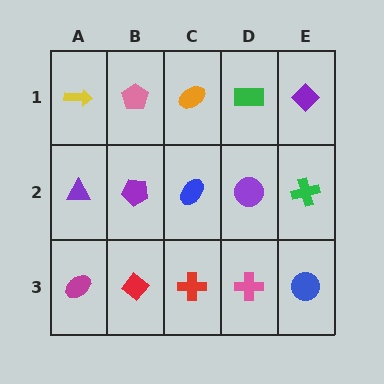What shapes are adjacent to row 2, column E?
A purple diamond (row 1, column E), a blue circle (row 3, column E), a purple circle (row 2, column D).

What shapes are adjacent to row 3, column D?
A purple circle (row 2, column D), a red cross (row 3, column C), a blue circle (row 3, column E).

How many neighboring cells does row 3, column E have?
2.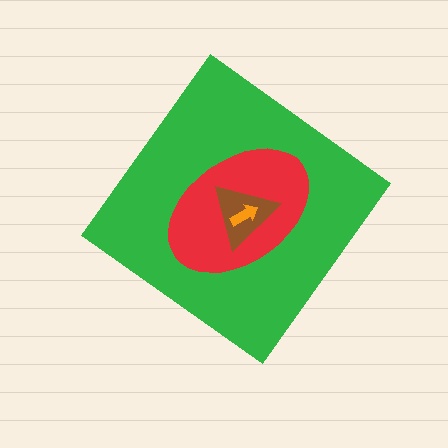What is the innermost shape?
The orange arrow.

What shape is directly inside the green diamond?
The red ellipse.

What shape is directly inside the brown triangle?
The orange arrow.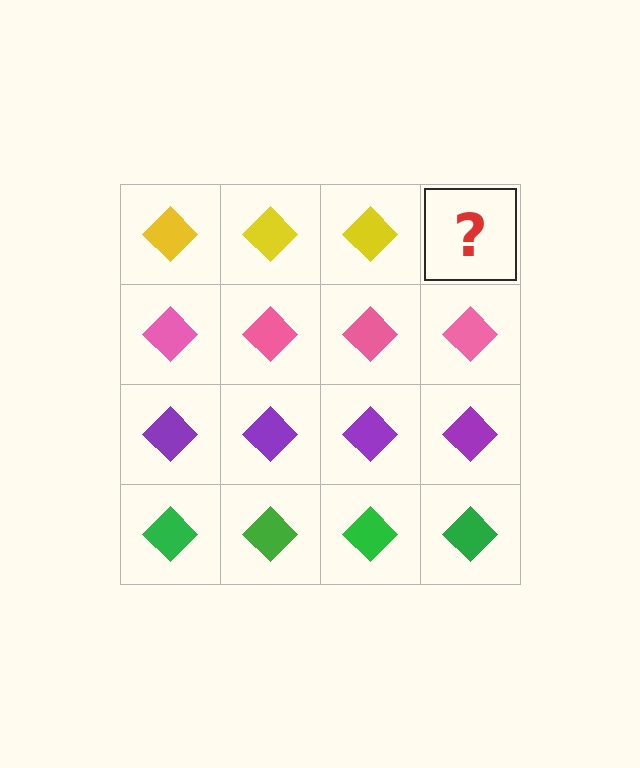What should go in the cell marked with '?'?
The missing cell should contain a yellow diamond.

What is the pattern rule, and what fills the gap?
The rule is that each row has a consistent color. The gap should be filled with a yellow diamond.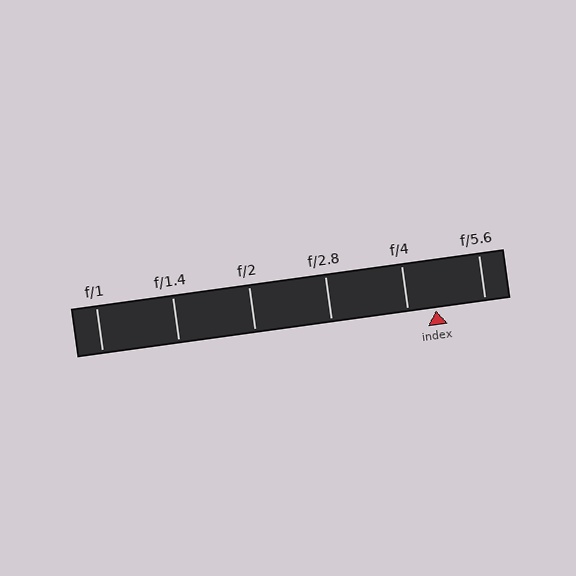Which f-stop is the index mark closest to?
The index mark is closest to f/4.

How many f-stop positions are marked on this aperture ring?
There are 6 f-stop positions marked.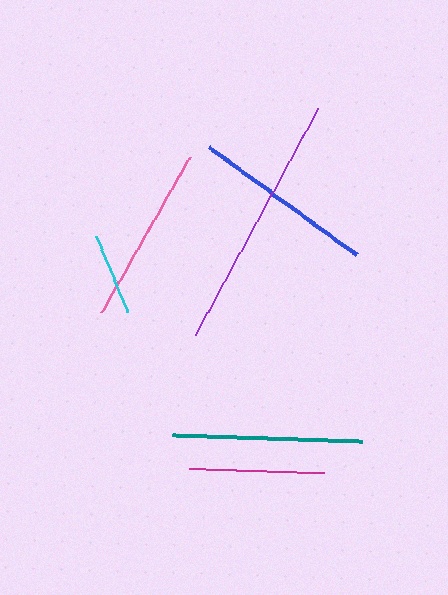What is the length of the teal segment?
The teal segment is approximately 190 pixels long.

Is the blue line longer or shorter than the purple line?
The purple line is longer than the blue line.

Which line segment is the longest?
The purple line is the longest at approximately 258 pixels.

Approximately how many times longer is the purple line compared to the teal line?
The purple line is approximately 1.4 times the length of the teal line.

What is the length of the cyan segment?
The cyan segment is approximately 82 pixels long.